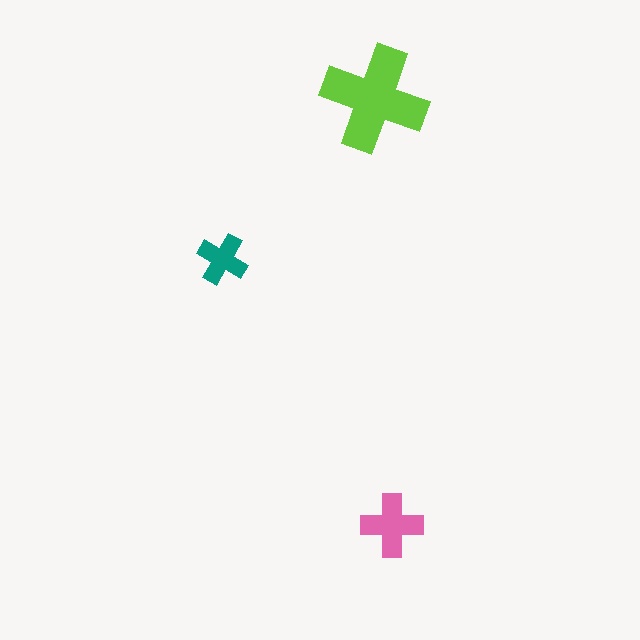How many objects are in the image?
There are 3 objects in the image.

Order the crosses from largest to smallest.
the lime one, the pink one, the teal one.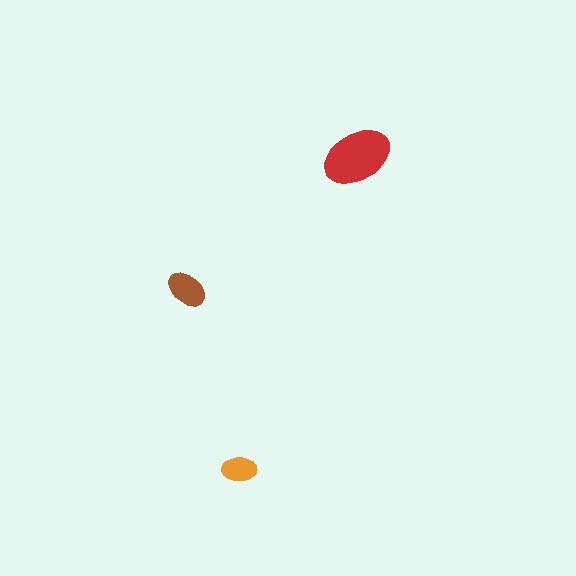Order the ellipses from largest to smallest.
the red one, the brown one, the orange one.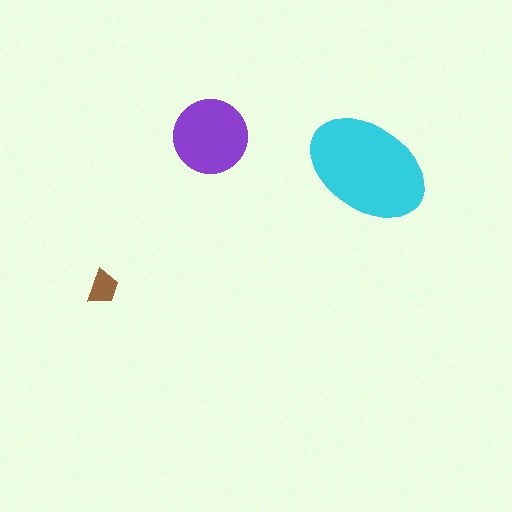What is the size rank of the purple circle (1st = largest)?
2nd.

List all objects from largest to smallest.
The cyan ellipse, the purple circle, the brown trapezoid.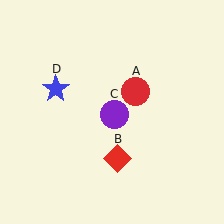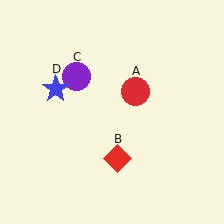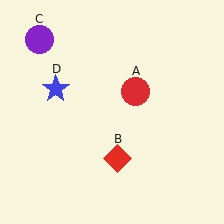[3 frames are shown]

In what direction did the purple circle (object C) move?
The purple circle (object C) moved up and to the left.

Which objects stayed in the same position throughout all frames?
Red circle (object A) and red diamond (object B) and blue star (object D) remained stationary.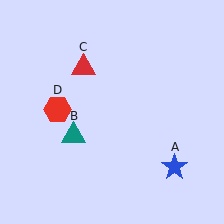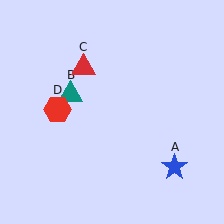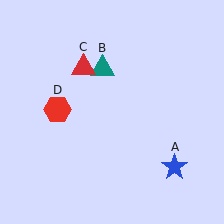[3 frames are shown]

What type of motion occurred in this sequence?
The teal triangle (object B) rotated clockwise around the center of the scene.